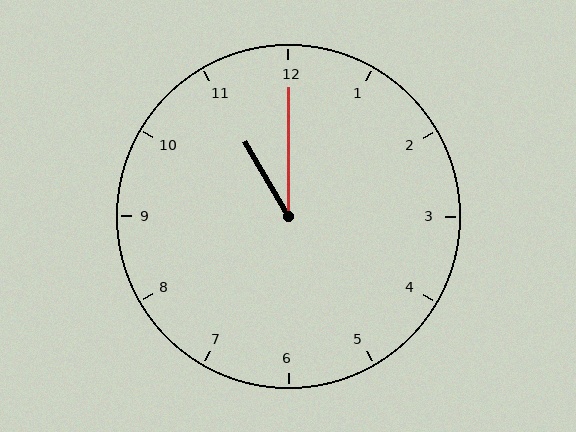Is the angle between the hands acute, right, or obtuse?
It is acute.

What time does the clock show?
11:00.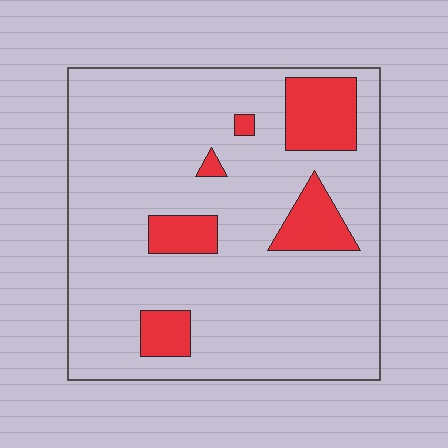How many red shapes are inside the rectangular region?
6.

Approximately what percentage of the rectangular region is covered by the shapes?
Approximately 15%.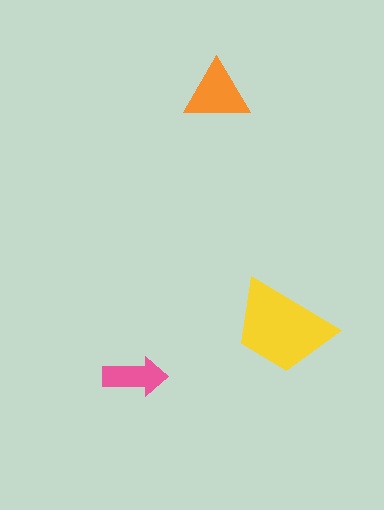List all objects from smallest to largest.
The pink arrow, the orange triangle, the yellow trapezoid.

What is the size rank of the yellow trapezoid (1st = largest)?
1st.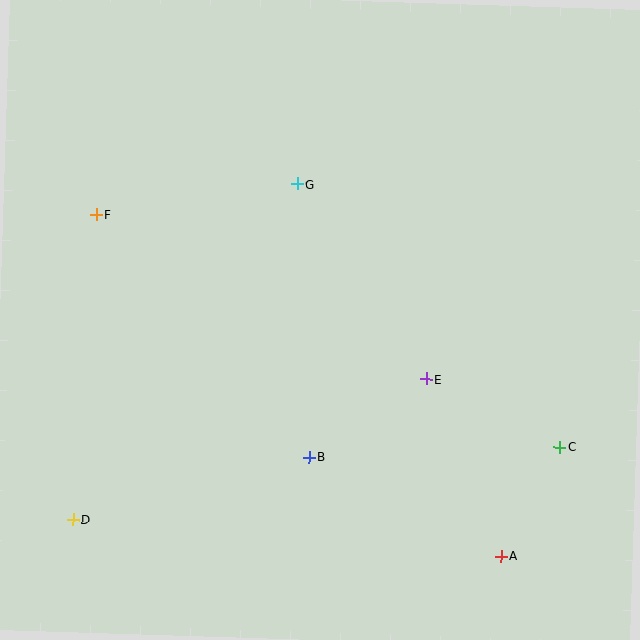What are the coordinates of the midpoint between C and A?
The midpoint between C and A is at (530, 501).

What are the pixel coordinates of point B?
Point B is at (309, 457).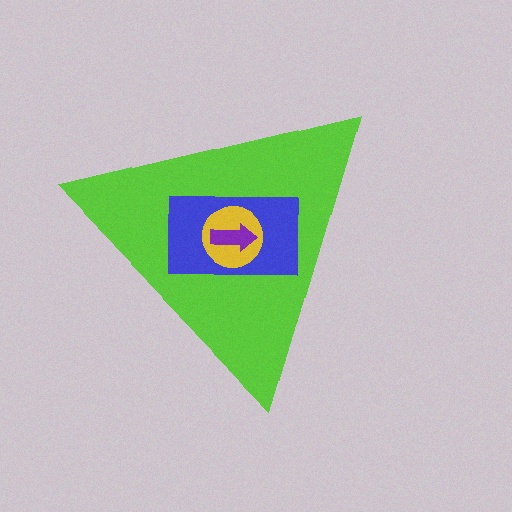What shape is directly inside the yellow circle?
The purple arrow.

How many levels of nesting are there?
4.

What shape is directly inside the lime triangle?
The blue rectangle.